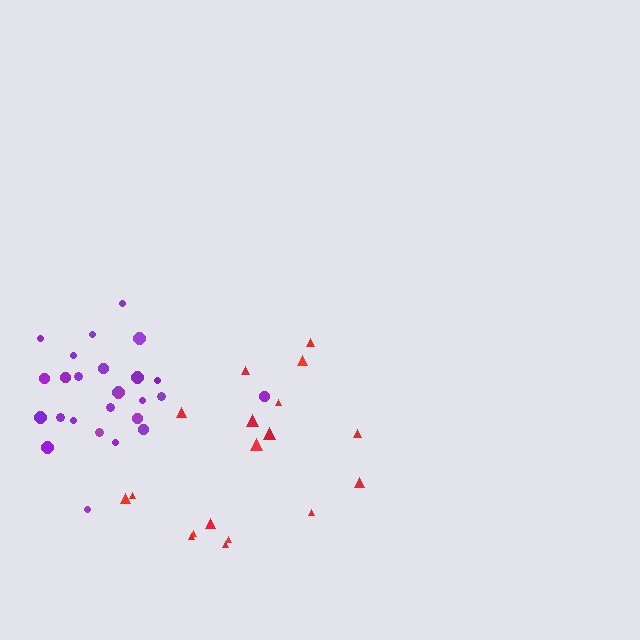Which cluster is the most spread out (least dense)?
Red.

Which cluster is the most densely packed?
Purple.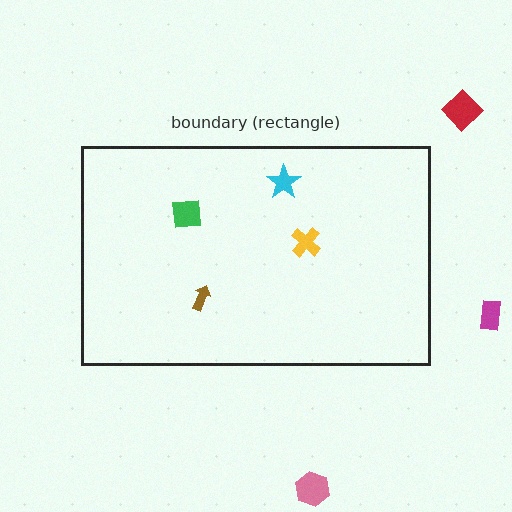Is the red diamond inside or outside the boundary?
Outside.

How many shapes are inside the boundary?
4 inside, 3 outside.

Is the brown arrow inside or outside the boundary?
Inside.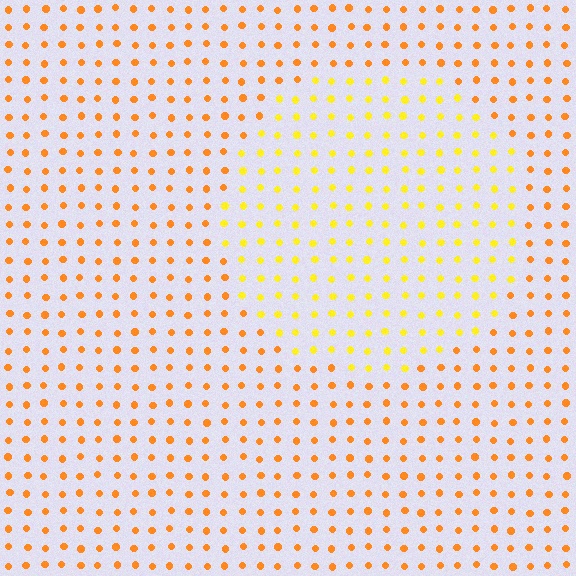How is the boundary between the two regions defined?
The boundary is defined purely by a slight shift in hue (about 28 degrees). Spacing, size, and orientation are identical on both sides.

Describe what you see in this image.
The image is filled with small orange elements in a uniform arrangement. A circle-shaped region is visible where the elements are tinted to a slightly different hue, forming a subtle color boundary.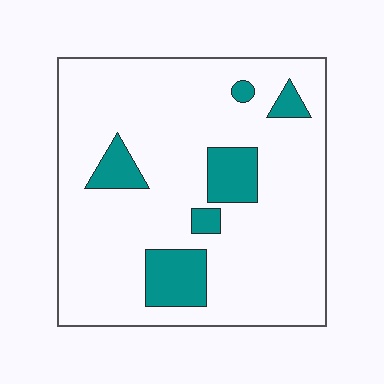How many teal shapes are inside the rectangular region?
6.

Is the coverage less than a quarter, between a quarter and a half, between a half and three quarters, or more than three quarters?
Less than a quarter.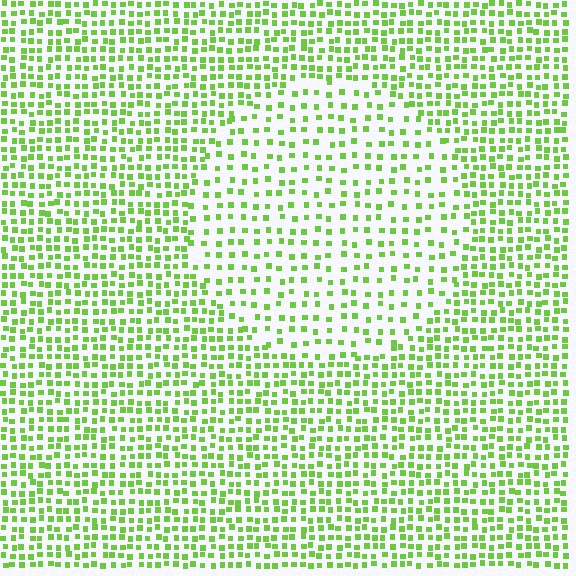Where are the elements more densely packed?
The elements are more densely packed outside the circle boundary.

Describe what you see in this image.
The image contains small lime elements arranged at two different densities. A circle-shaped region is visible where the elements are less densely packed than the surrounding area.